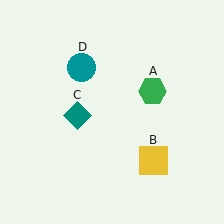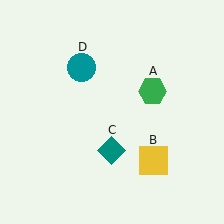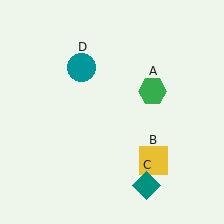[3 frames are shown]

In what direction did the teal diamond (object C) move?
The teal diamond (object C) moved down and to the right.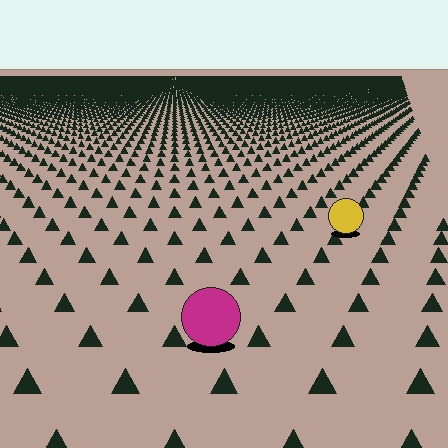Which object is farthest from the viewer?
The yellow circle is farthest from the viewer. It appears smaller and the ground texture around it is denser.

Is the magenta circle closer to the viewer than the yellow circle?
Yes. The magenta circle is closer — you can tell from the texture gradient: the ground texture is coarser near it.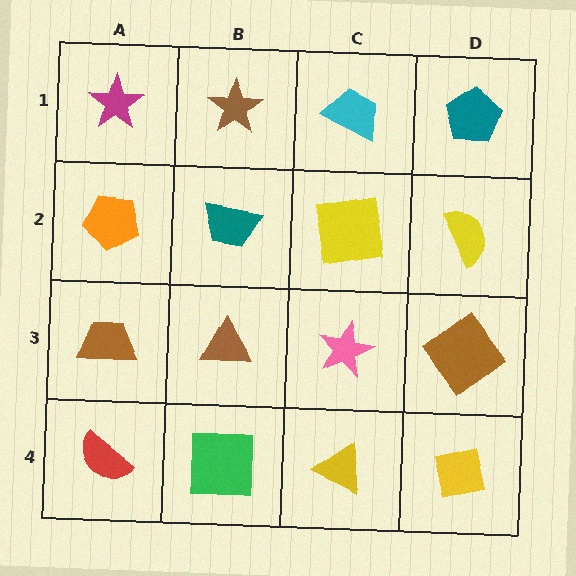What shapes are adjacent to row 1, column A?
An orange pentagon (row 2, column A), a brown star (row 1, column B).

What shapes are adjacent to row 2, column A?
A magenta star (row 1, column A), a brown trapezoid (row 3, column A), a teal trapezoid (row 2, column B).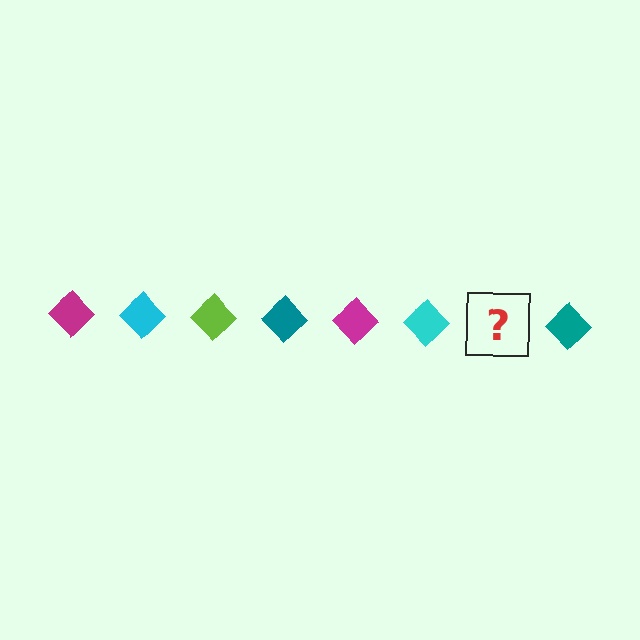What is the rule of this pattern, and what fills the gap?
The rule is that the pattern cycles through magenta, cyan, lime, teal diamonds. The gap should be filled with a lime diamond.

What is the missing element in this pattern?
The missing element is a lime diamond.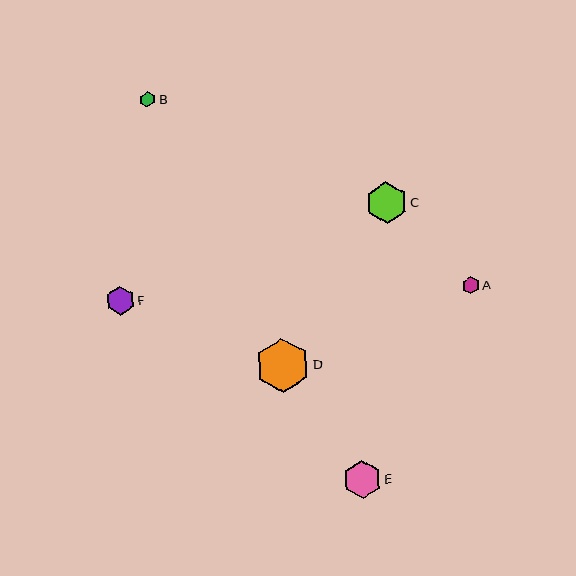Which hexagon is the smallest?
Hexagon B is the smallest with a size of approximately 16 pixels.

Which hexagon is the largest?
Hexagon D is the largest with a size of approximately 54 pixels.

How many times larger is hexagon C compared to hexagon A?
Hexagon C is approximately 2.5 times the size of hexagon A.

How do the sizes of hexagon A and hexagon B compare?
Hexagon A and hexagon B are approximately the same size.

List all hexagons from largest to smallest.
From largest to smallest: D, C, E, F, A, B.